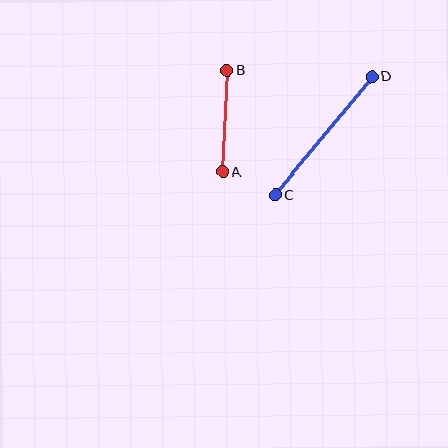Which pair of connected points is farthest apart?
Points C and D are farthest apart.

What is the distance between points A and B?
The distance is approximately 102 pixels.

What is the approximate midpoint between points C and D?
The midpoint is at approximately (323, 136) pixels.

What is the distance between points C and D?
The distance is approximately 153 pixels.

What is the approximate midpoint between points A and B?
The midpoint is at approximately (225, 121) pixels.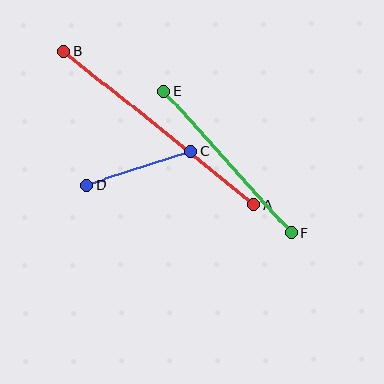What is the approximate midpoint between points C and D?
The midpoint is at approximately (139, 168) pixels.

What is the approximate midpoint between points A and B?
The midpoint is at approximately (159, 128) pixels.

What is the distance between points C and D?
The distance is approximately 109 pixels.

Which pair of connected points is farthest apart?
Points A and B are farthest apart.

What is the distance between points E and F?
The distance is approximately 191 pixels.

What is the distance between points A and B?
The distance is approximately 244 pixels.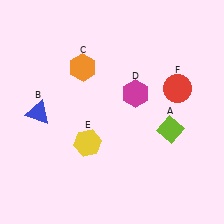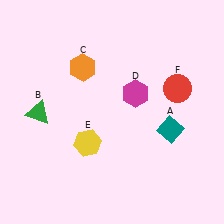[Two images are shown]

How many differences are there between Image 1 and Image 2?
There are 2 differences between the two images.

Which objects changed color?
A changed from lime to teal. B changed from blue to green.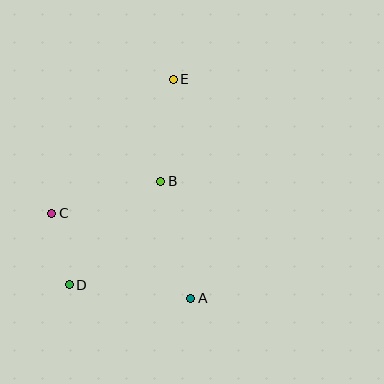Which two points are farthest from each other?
Points D and E are farthest from each other.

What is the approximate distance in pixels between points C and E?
The distance between C and E is approximately 181 pixels.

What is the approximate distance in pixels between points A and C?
The distance between A and C is approximately 163 pixels.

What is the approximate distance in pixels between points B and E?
The distance between B and E is approximately 103 pixels.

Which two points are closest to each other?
Points C and D are closest to each other.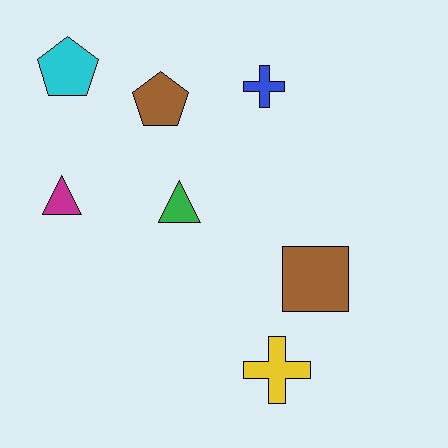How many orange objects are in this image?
There are no orange objects.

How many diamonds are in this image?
There are no diamonds.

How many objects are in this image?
There are 7 objects.